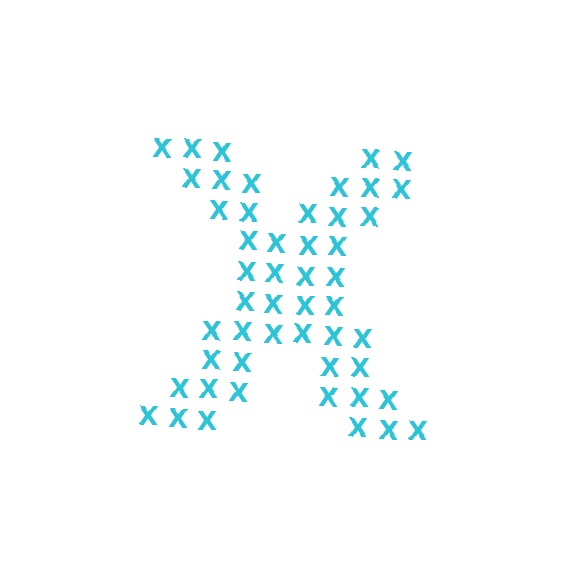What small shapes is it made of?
It is made of small letter X's.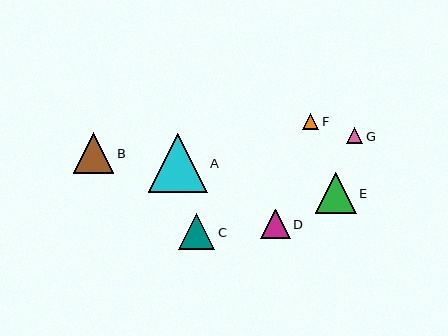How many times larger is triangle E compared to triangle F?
Triangle E is approximately 2.5 times the size of triangle F.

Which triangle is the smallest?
Triangle G is the smallest with a size of approximately 16 pixels.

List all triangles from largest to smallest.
From largest to smallest: A, E, B, C, D, F, G.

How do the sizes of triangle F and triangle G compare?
Triangle F and triangle G are approximately the same size.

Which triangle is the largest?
Triangle A is the largest with a size of approximately 59 pixels.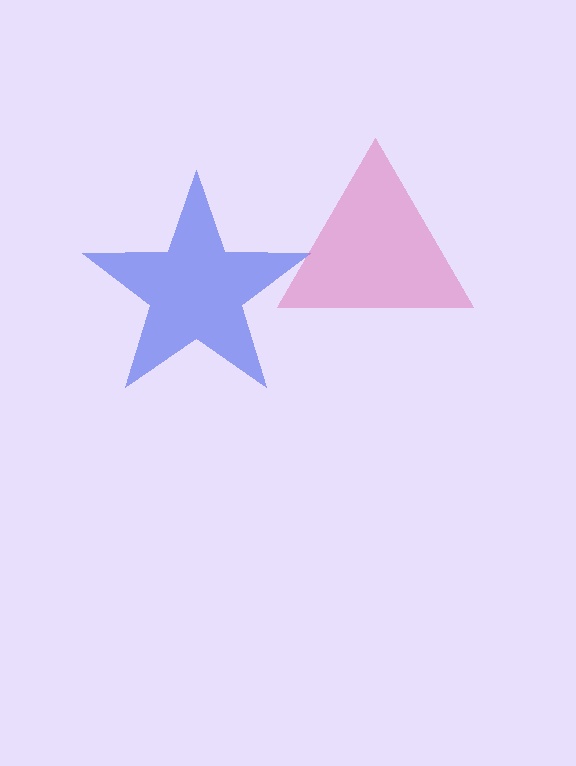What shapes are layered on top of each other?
The layered shapes are: a blue star, a pink triangle.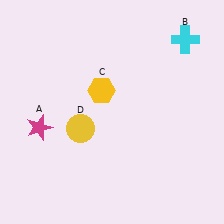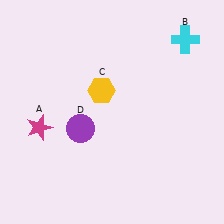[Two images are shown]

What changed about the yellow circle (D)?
In Image 1, D is yellow. In Image 2, it changed to purple.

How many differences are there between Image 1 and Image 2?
There is 1 difference between the two images.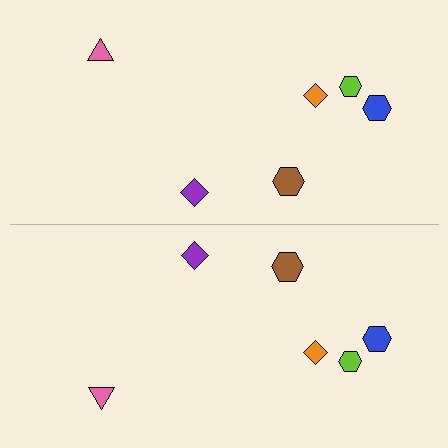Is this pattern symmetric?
Yes, this pattern has bilateral (reflection) symmetry.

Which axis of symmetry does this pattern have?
The pattern has a horizontal axis of symmetry running through the center of the image.